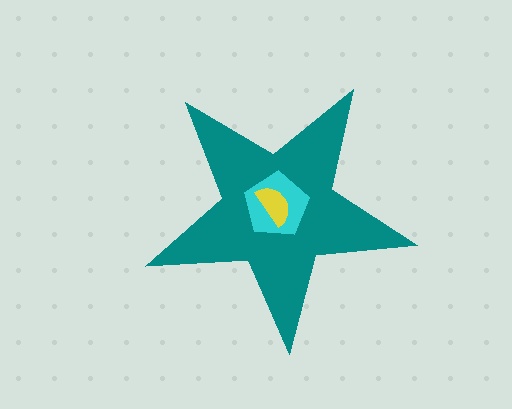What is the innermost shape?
The yellow semicircle.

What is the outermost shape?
The teal star.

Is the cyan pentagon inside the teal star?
Yes.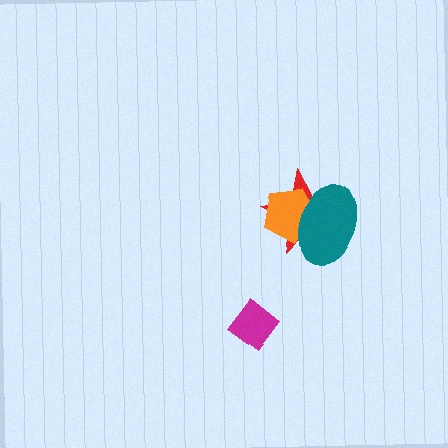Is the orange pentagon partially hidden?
Yes, it is partially covered by another shape.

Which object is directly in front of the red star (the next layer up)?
The orange pentagon is directly in front of the red star.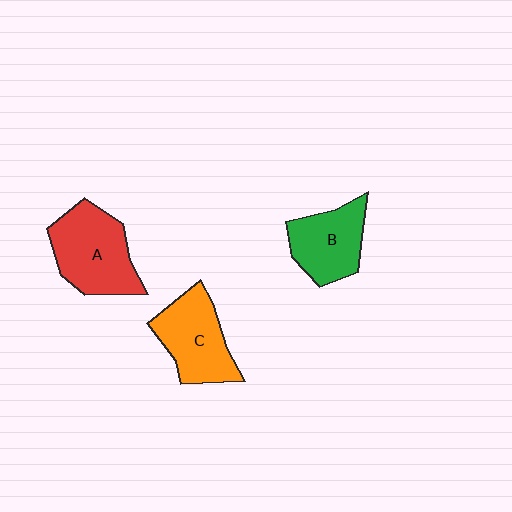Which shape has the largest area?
Shape A (red).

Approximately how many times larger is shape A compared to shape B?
Approximately 1.3 times.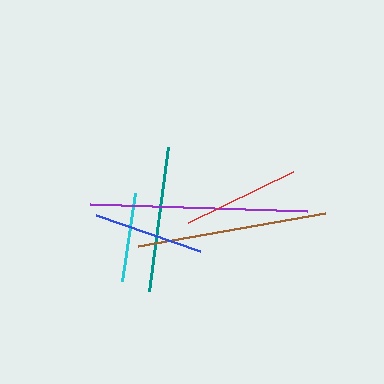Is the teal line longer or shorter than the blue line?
The teal line is longer than the blue line.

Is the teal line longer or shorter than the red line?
The teal line is longer than the red line.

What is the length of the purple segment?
The purple segment is approximately 217 pixels long.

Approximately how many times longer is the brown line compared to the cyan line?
The brown line is approximately 2.1 times the length of the cyan line.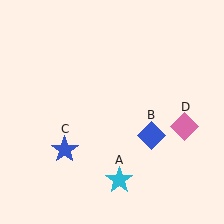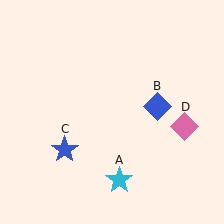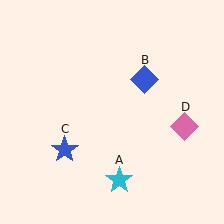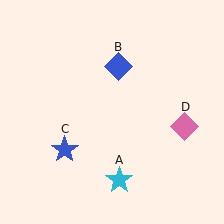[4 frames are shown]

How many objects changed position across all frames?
1 object changed position: blue diamond (object B).